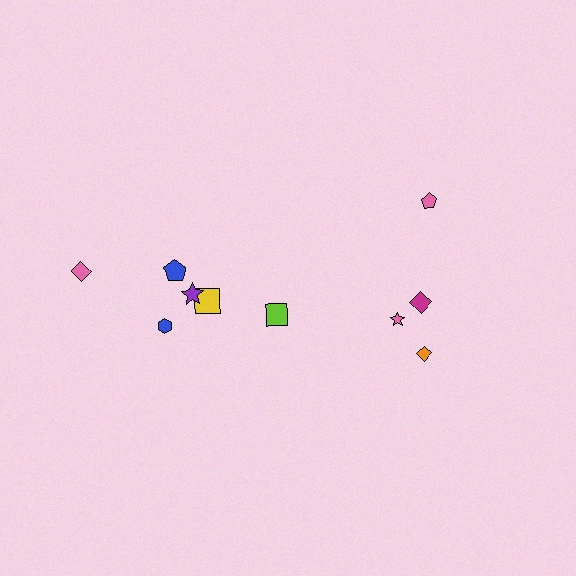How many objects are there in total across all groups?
There are 10 objects.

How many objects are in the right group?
There are 4 objects.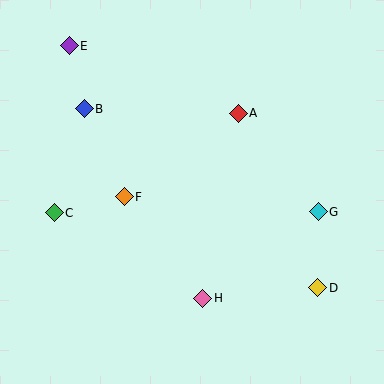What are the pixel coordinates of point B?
Point B is at (84, 109).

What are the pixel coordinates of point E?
Point E is at (69, 46).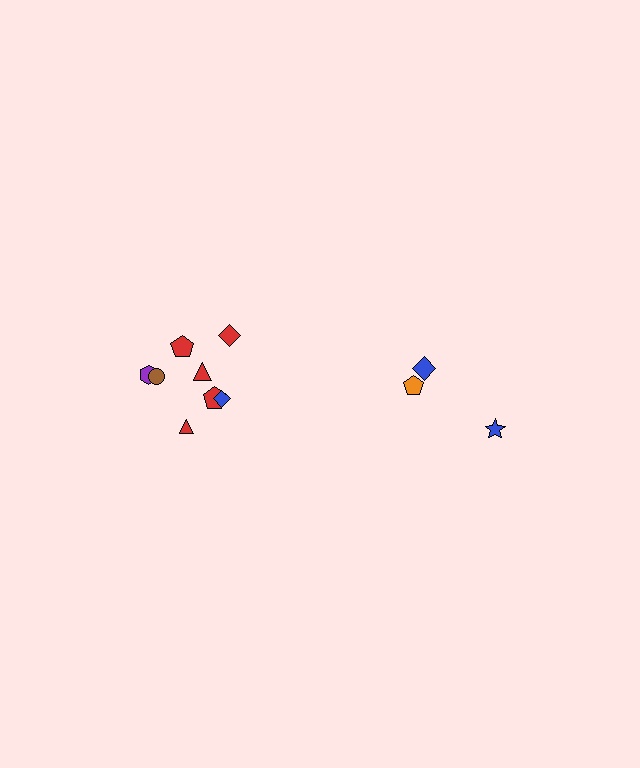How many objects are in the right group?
There are 3 objects.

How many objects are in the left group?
There are 8 objects.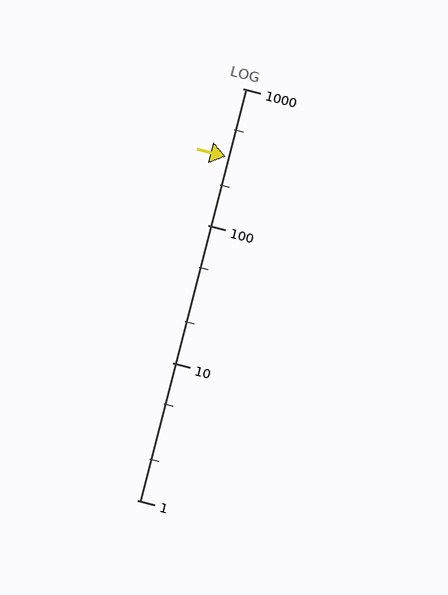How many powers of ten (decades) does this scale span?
The scale spans 3 decades, from 1 to 1000.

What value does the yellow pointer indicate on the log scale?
The pointer indicates approximately 320.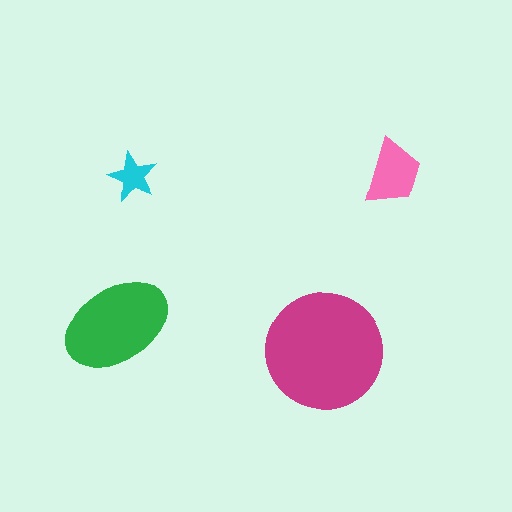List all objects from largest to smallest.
The magenta circle, the green ellipse, the pink trapezoid, the cyan star.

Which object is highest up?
The pink trapezoid is topmost.